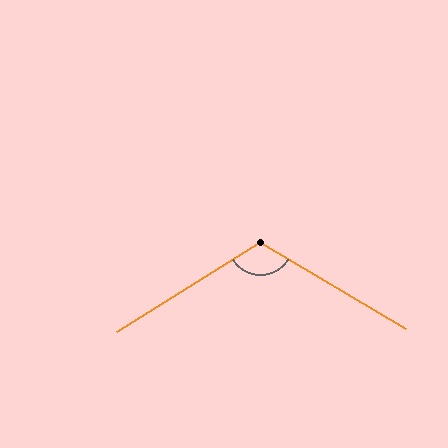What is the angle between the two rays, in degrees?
Approximately 117 degrees.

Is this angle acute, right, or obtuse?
It is obtuse.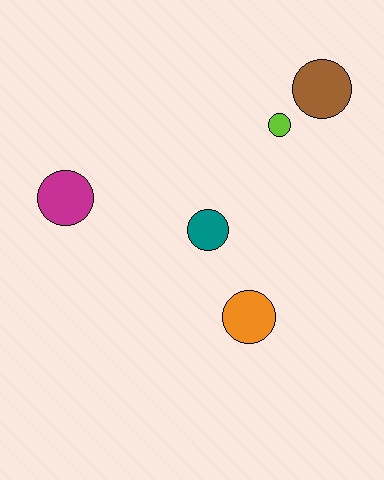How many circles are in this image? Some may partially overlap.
There are 5 circles.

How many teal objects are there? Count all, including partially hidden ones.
There is 1 teal object.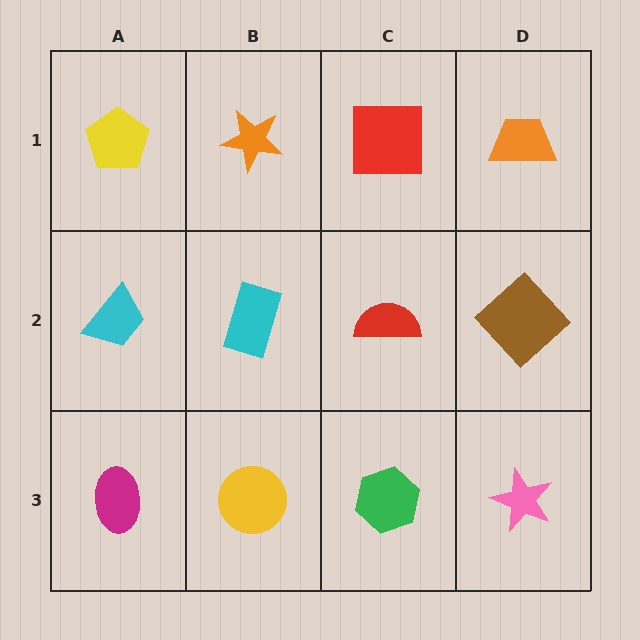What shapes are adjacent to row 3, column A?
A cyan trapezoid (row 2, column A), a yellow circle (row 3, column B).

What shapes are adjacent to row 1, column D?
A brown diamond (row 2, column D), a red square (row 1, column C).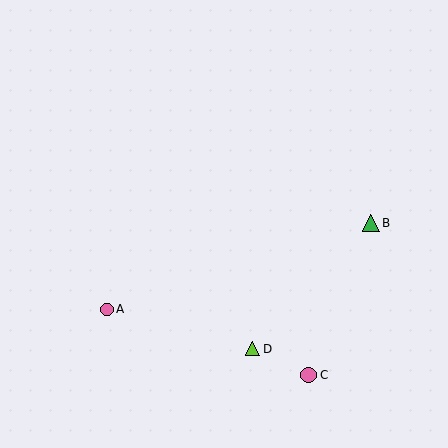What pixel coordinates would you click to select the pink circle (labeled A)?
Click at (107, 310) to select the pink circle A.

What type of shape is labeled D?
Shape D is a lime triangle.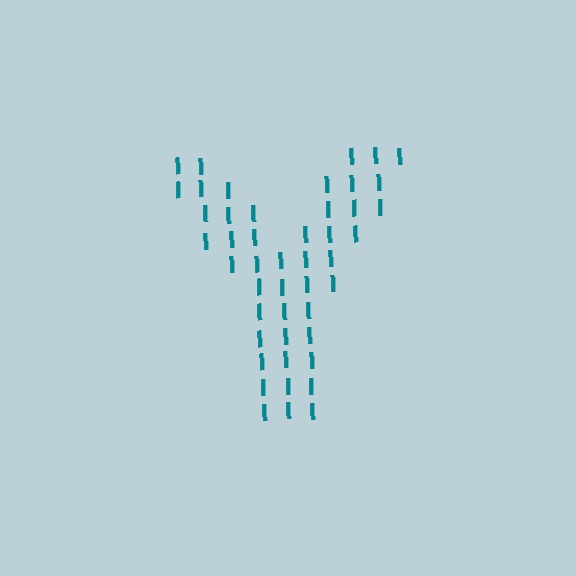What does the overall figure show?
The overall figure shows the letter Y.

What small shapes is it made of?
It is made of small letter I's.